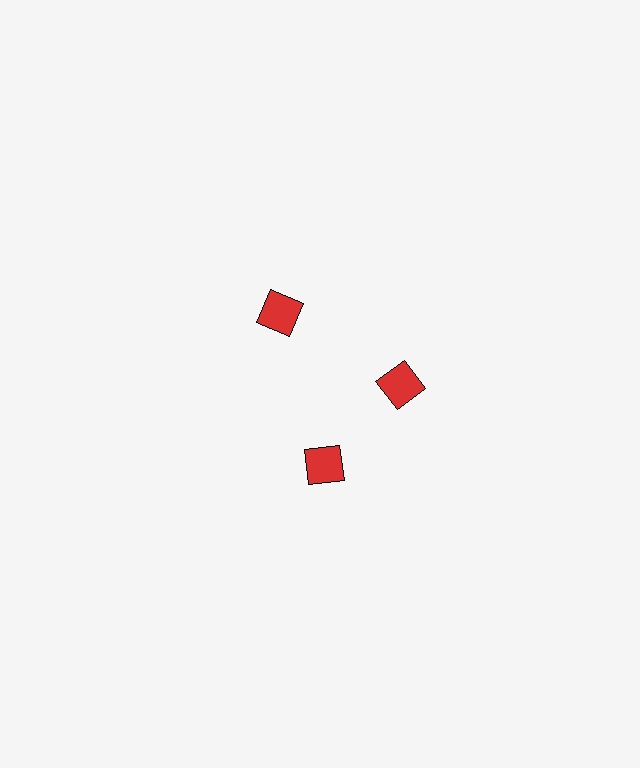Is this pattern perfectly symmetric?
No. The 3 red squares are arranged in a ring, but one element near the 7 o'clock position is rotated out of alignment along the ring, breaking the 3-fold rotational symmetry.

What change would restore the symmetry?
The symmetry would be restored by rotating it back into even spacing with its neighbors so that all 3 squares sit at equal angles and equal distance from the center.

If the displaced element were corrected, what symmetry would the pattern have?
It would have 3-fold rotational symmetry — the pattern would map onto itself every 120 degrees.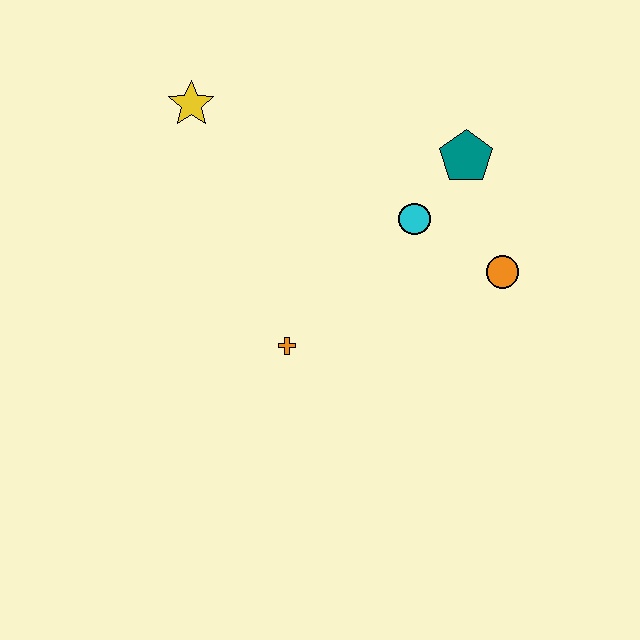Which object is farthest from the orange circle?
The yellow star is farthest from the orange circle.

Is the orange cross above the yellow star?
No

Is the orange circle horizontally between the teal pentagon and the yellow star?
No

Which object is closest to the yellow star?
The cyan circle is closest to the yellow star.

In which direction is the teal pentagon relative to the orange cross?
The teal pentagon is above the orange cross.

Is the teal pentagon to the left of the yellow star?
No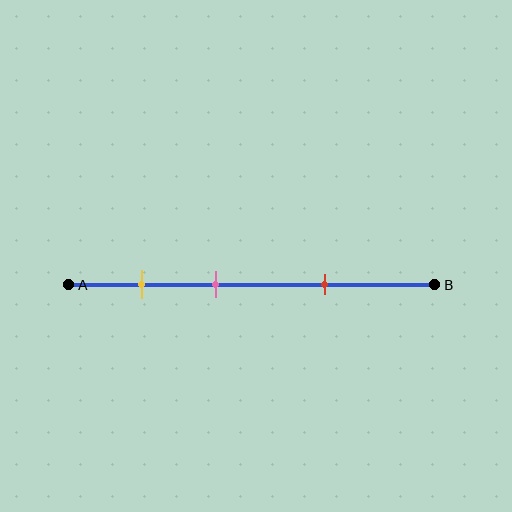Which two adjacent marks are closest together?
The yellow and pink marks are the closest adjacent pair.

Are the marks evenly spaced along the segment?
Yes, the marks are approximately evenly spaced.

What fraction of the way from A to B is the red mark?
The red mark is approximately 70% (0.7) of the way from A to B.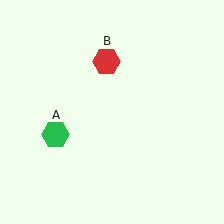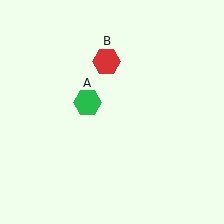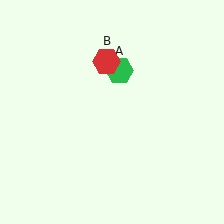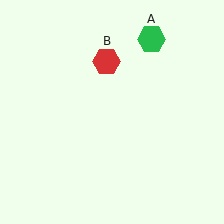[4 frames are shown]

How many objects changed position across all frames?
1 object changed position: green hexagon (object A).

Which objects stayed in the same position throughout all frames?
Red hexagon (object B) remained stationary.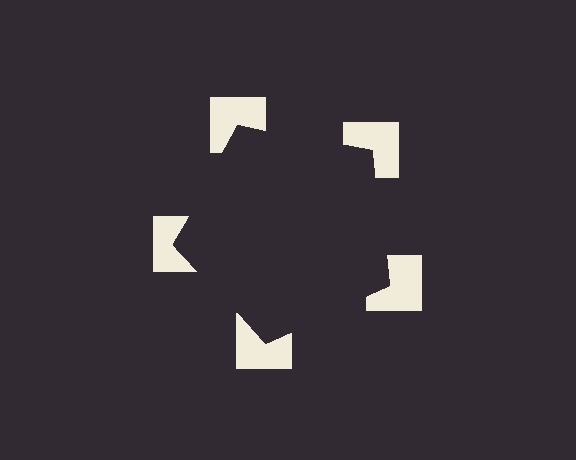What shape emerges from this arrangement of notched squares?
An illusory pentagon — its edges are inferred from the aligned wedge cuts in the notched squares, not physically drawn.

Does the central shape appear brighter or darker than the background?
It typically appears slightly darker than the background, even though no actual brightness change is drawn.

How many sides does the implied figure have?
5 sides.